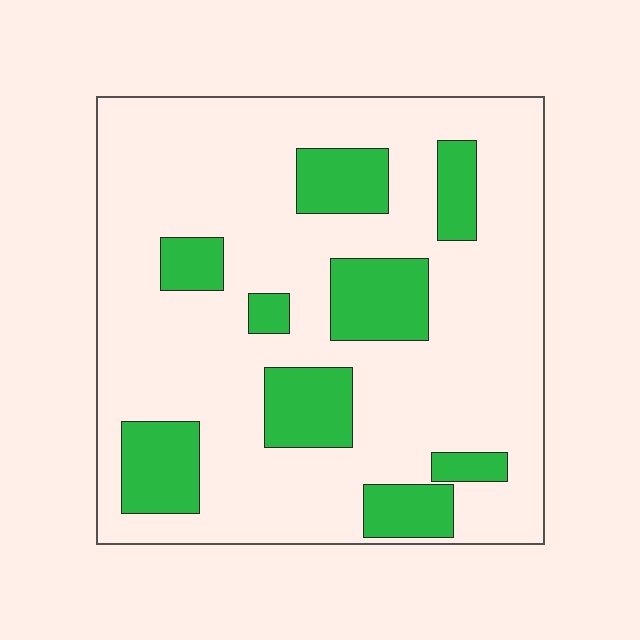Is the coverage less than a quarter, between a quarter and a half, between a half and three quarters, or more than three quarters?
Less than a quarter.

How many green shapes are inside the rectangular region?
9.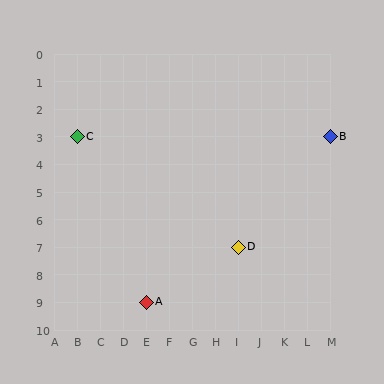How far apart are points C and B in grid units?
Points C and B are 11 columns apart.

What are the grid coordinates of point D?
Point D is at grid coordinates (I, 7).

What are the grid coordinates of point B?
Point B is at grid coordinates (M, 3).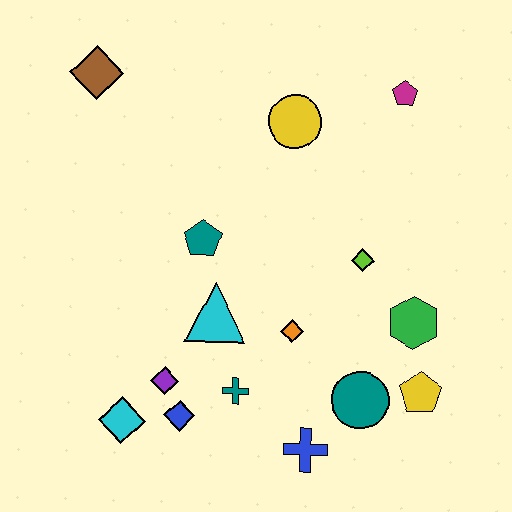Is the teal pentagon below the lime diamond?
No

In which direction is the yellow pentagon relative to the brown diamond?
The yellow pentagon is to the right of the brown diamond.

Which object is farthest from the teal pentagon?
The yellow pentagon is farthest from the teal pentagon.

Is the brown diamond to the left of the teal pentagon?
Yes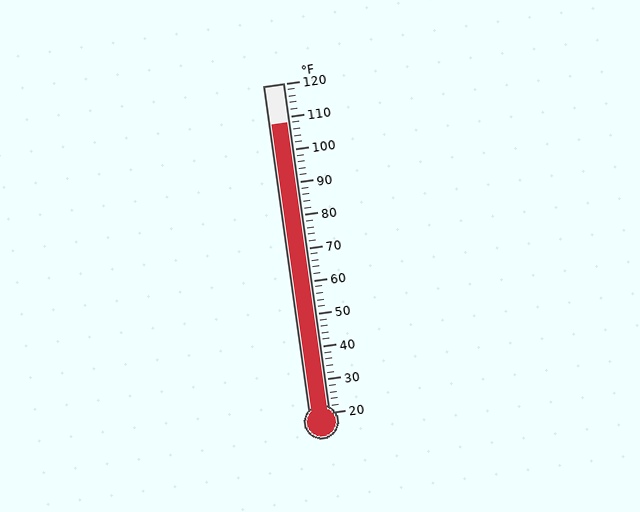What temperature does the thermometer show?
The thermometer shows approximately 108°F.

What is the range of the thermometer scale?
The thermometer scale ranges from 20°F to 120°F.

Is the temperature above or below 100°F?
The temperature is above 100°F.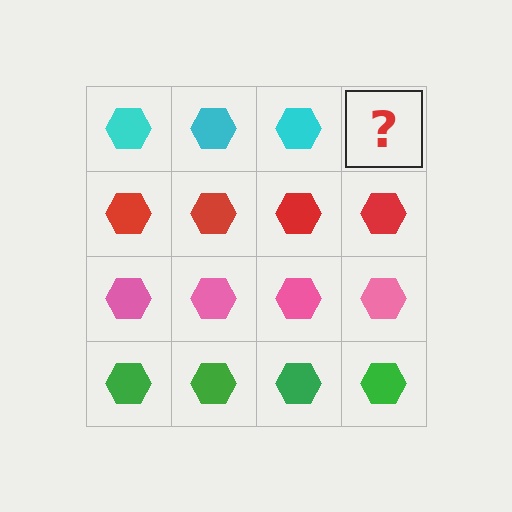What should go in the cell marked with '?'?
The missing cell should contain a cyan hexagon.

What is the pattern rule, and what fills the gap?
The rule is that each row has a consistent color. The gap should be filled with a cyan hexagon.